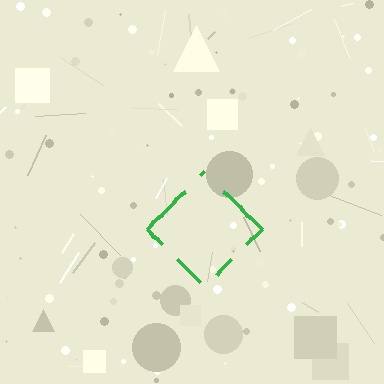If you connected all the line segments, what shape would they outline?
They would outline a diamond.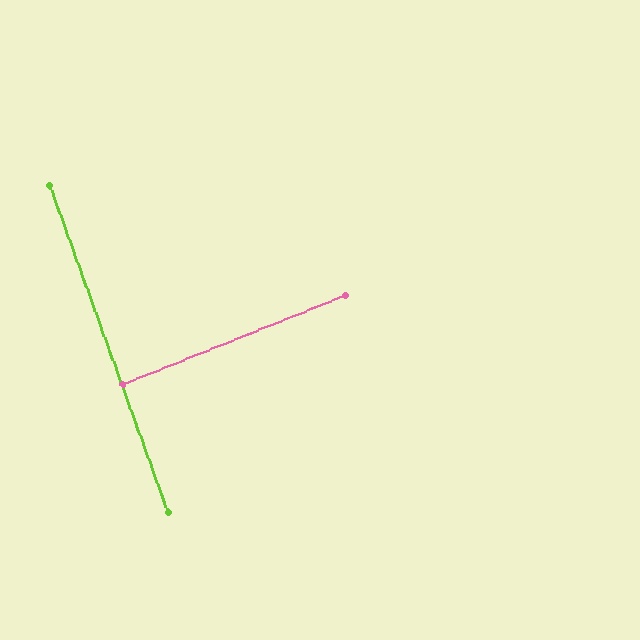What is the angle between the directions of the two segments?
Approximately 88 degrees.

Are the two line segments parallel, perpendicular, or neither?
Perpendicular — they meet at approximately 88°.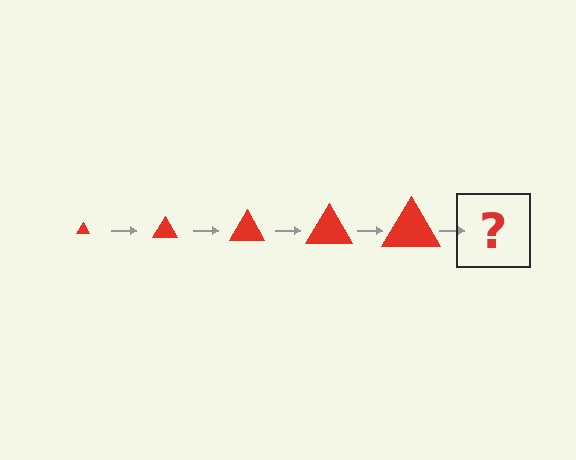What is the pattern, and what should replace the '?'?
The pattern is that the triangle gets progressively larger each step. The '?' should be a red triangle, larger than the previous one.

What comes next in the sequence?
The next element should be a red triangle, larger than the previous one.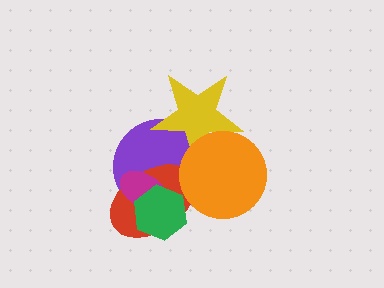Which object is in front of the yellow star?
The orange circle is in front of the yellow star.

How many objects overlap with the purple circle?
5 objects overlap with the purple circle.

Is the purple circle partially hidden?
Yes, it is partially covered by another shape.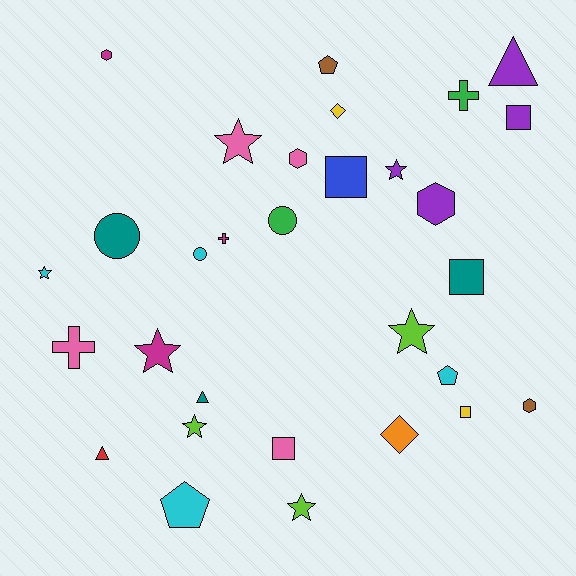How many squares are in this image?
There are 5 squares.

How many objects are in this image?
There are 30 objects.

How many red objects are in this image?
There is 1 red object.